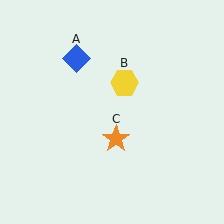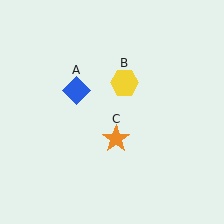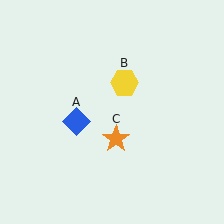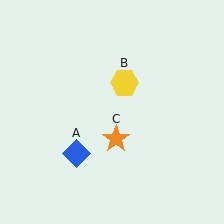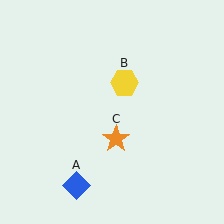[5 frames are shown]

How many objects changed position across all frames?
1 object changed position: blue diamond (object A).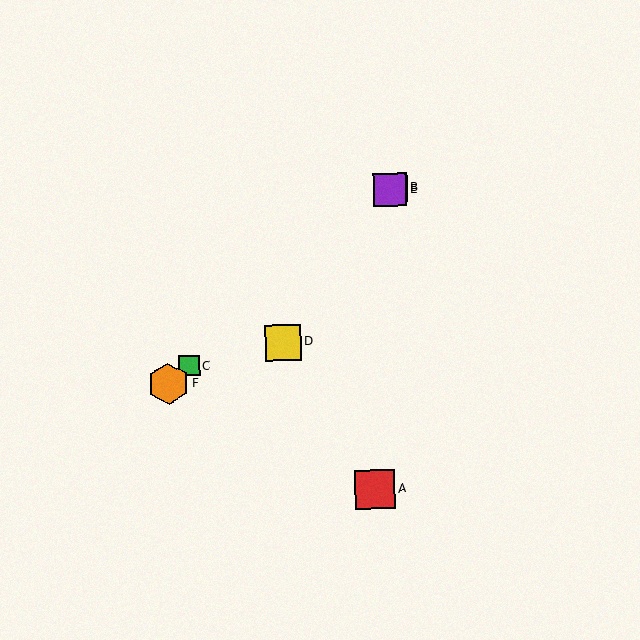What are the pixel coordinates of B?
Object B is at (392, 188).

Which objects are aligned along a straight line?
Objects B, C, E, F are aligned along a straight line.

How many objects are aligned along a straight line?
4 objects (B, C, E, F) are aligned along a straight line.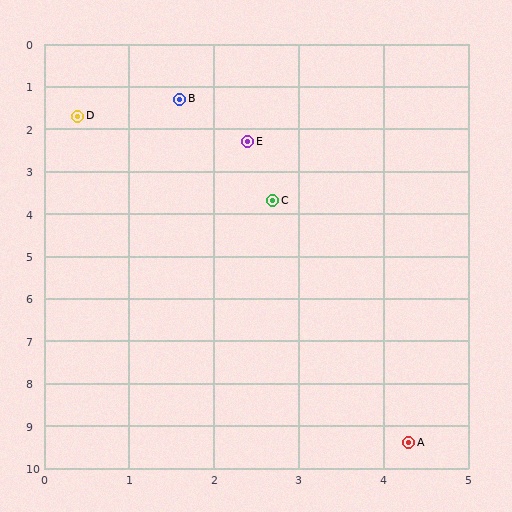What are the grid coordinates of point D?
Point D is at approximately (0.4, 1.7).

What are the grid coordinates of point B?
Point B is at approximately (1.6, 1.3).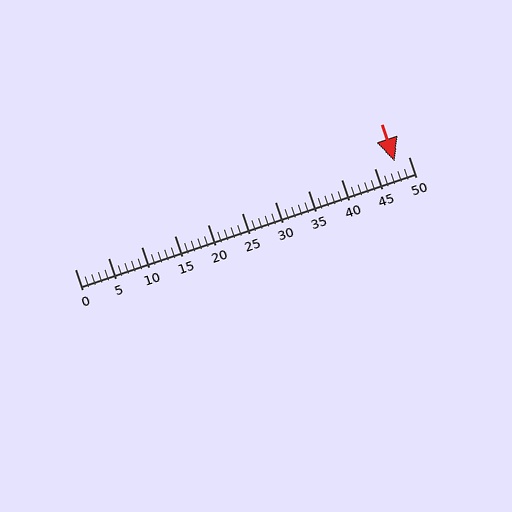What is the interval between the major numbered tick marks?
The major tick marks are spaced 5 units apart.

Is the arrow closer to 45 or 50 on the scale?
The arrow is closer to 50.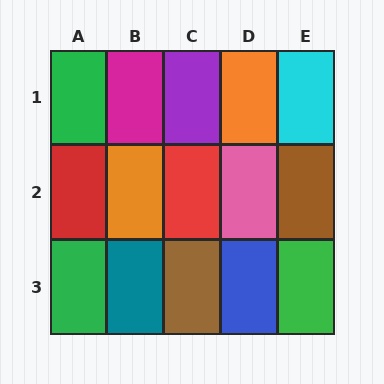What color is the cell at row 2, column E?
Brown.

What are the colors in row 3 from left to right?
Green, teal, brown, blue, green.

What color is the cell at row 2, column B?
Orange.